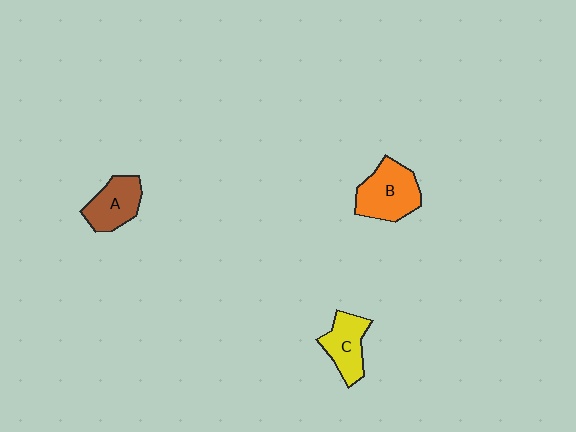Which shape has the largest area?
Shape B (orange).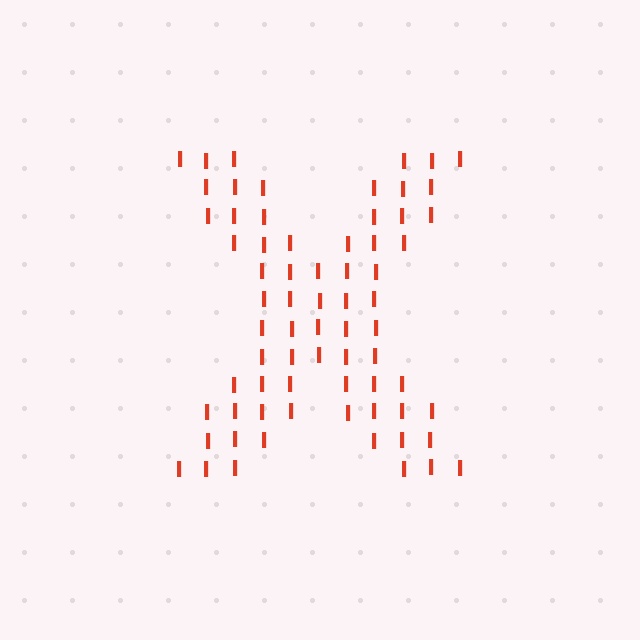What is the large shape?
The large shape is the letter X.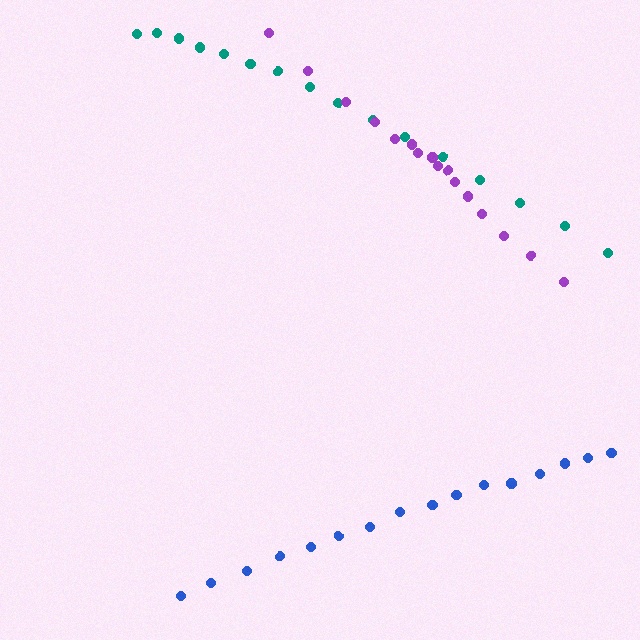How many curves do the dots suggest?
There are 3 distinct paths.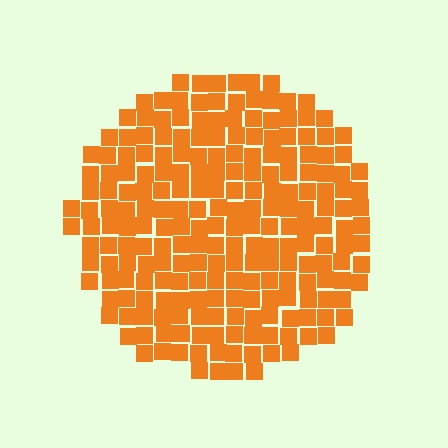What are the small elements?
The small elements are squares.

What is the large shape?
The large shape is a circle.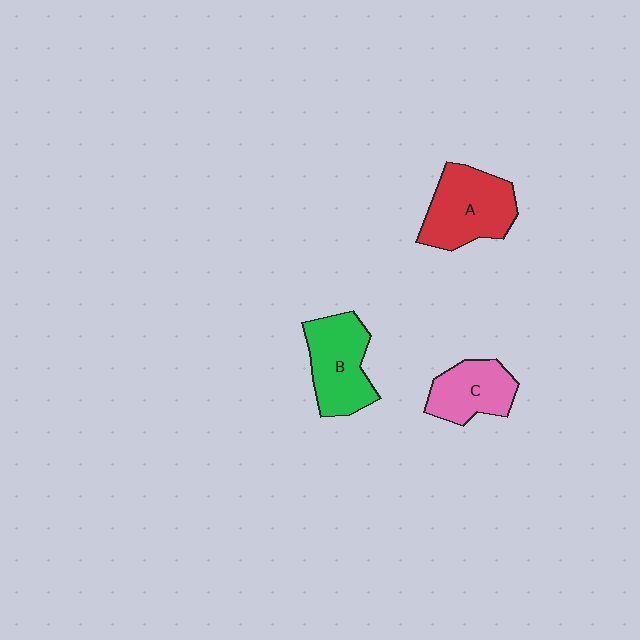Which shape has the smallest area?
Shape C (pink).